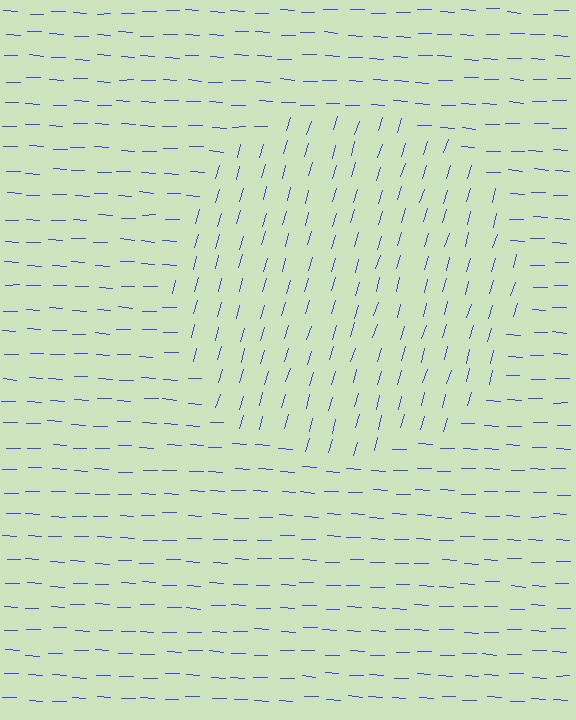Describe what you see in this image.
The image is filled with small blue line segments. A circle region in the image has lines oriented differently from the surrounding lines, creating a visible texture boundary.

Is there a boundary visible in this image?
Yes, there is a texture boundary formed by a change in line orientation.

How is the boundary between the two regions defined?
The boundary is defined purely by a change in line orientation (approximately 76 degrees difference). All lines are the same color and thickness.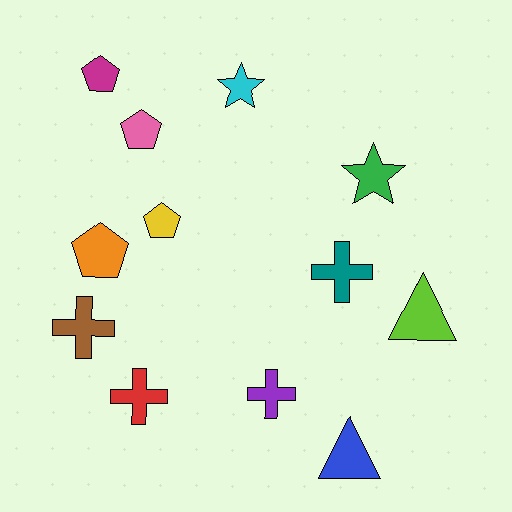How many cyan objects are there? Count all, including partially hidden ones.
There is 1 cyan object.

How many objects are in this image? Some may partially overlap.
There are 12 objects.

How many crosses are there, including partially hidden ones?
There are 4 crosses.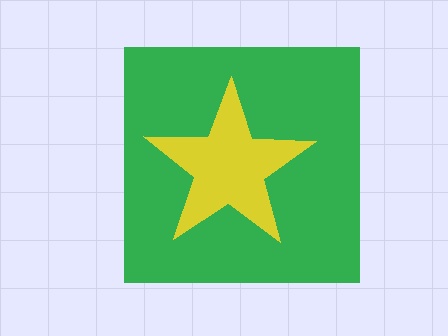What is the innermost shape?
The yellow star.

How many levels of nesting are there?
2.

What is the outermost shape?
The green square.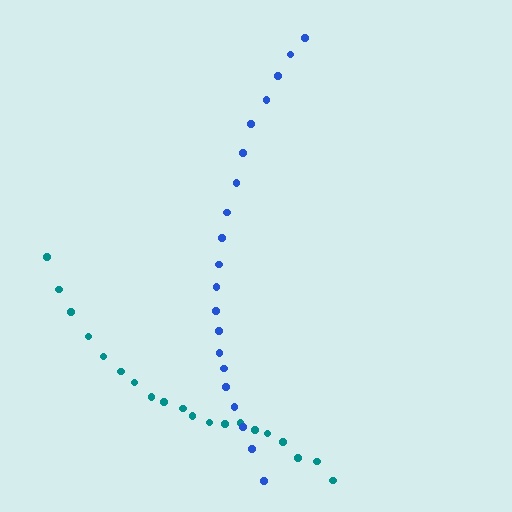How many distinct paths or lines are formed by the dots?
There are 2 distinct paths.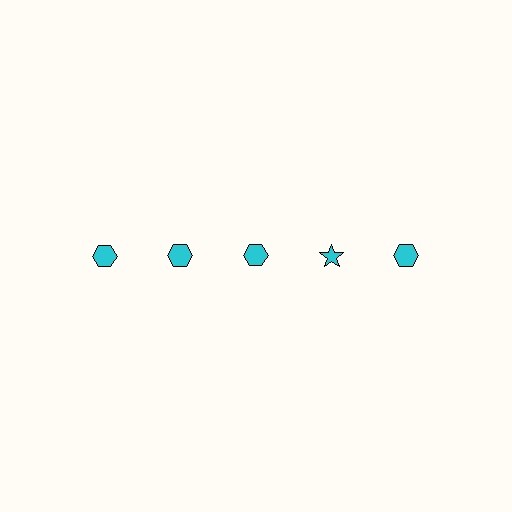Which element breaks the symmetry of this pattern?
The cyan star in the top row, second from right column breaks the symmetry. All other shapes are cyan hexagons.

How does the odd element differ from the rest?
It has a different shape: star instead of hexagon.